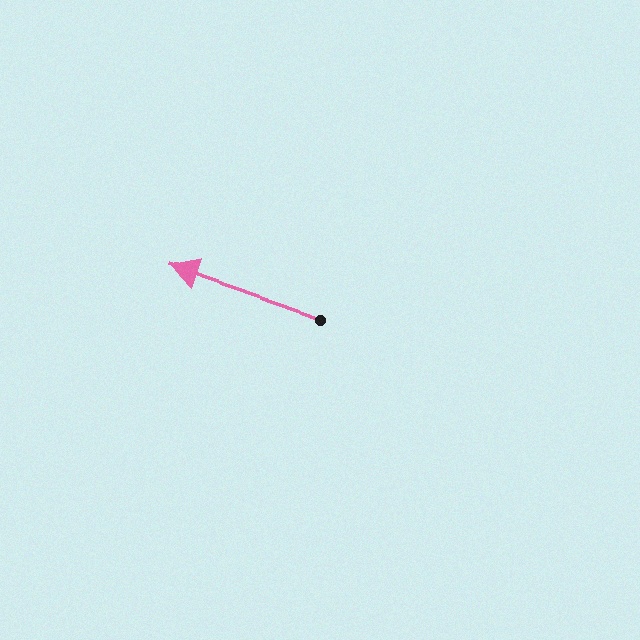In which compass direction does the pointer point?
West.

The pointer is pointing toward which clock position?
Roughly 10 o'clock.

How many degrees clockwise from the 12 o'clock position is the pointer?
Approximately 289 degrees.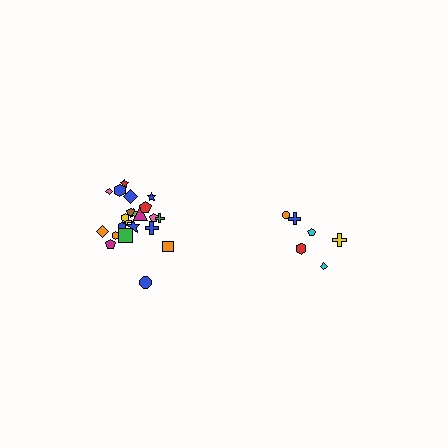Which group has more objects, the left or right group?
The left group.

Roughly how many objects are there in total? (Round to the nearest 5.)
Roughly 30 objects in total.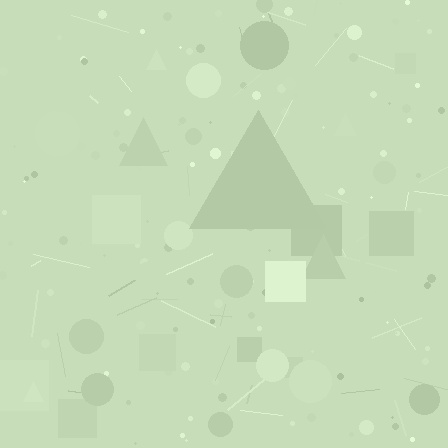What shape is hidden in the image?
A triangle is hidden in the image.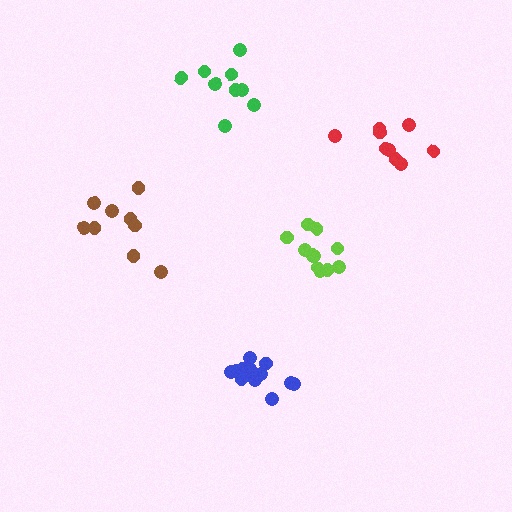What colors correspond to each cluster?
The clusters are colored: blue, lime, brown, red, green.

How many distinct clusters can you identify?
There are 5 distinct clusters.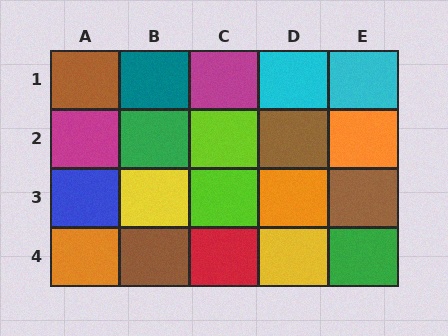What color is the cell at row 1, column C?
Magenta.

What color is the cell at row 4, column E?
Green.